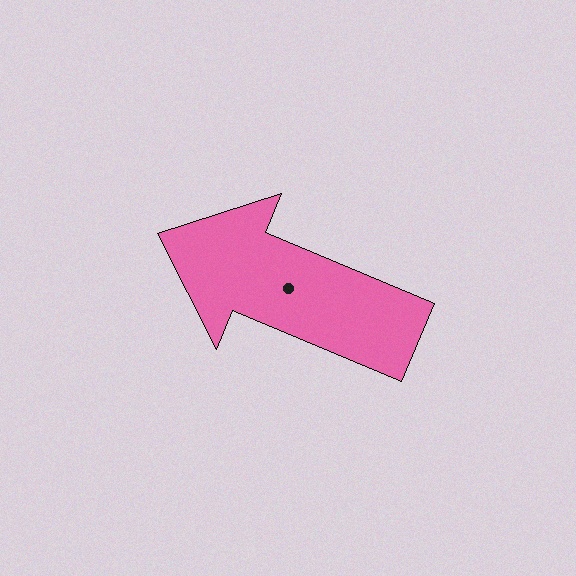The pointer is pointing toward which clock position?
Roughly 10 o'clock.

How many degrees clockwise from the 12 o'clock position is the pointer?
Approximately 293 degrees.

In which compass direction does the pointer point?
Northwest.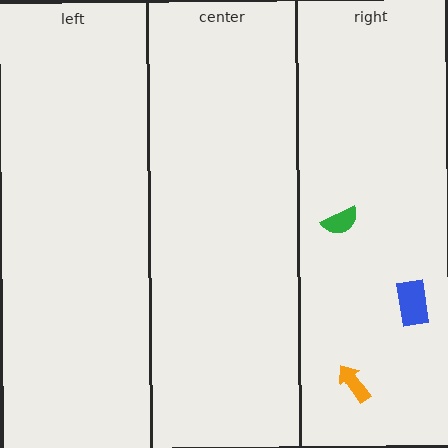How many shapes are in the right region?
3.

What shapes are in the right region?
The green semicircle, the orange arrow, the blue rectangle.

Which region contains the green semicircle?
The right region.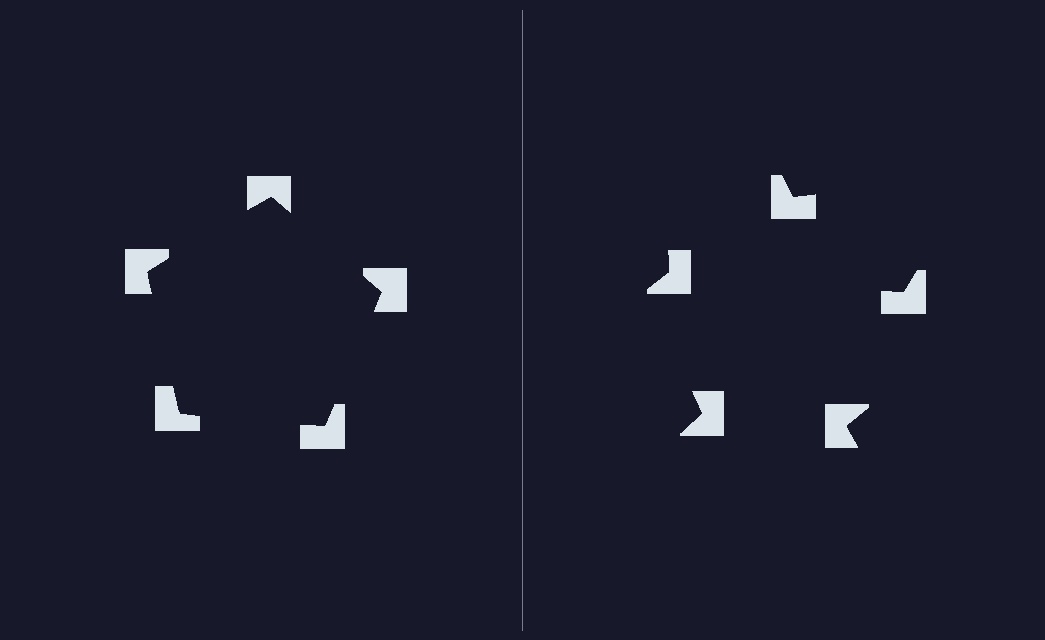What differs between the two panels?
The notched squares are positioned identically on both sides; only the wedge orientations differ. On the left they align to a pentagon; on the right they are misaligned.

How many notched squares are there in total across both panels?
10 — 5 on each side.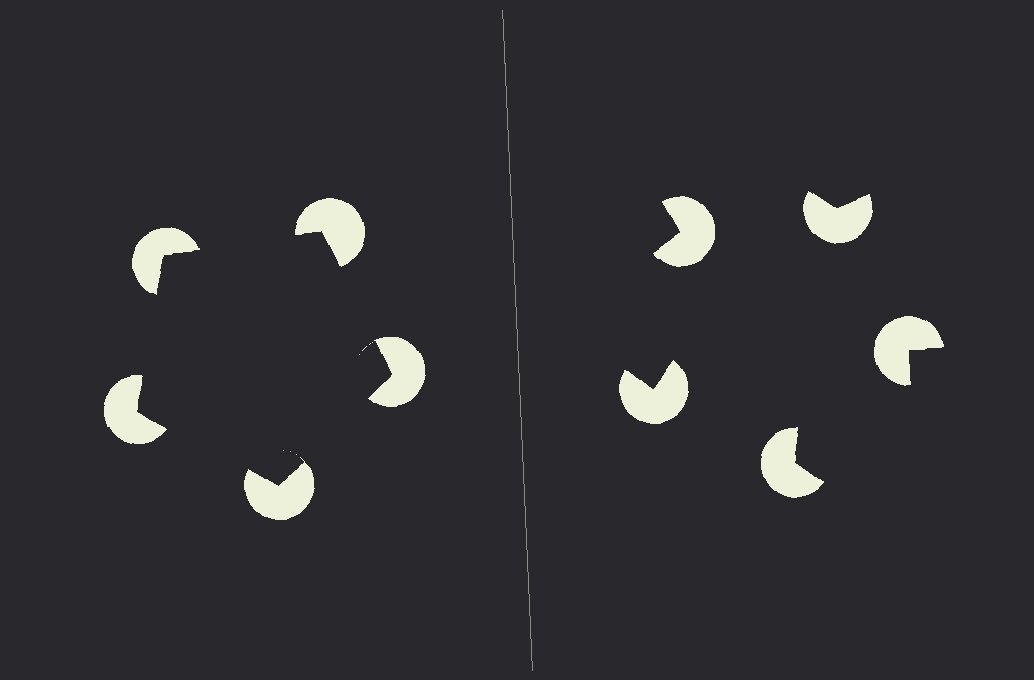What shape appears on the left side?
An illusory pentagon.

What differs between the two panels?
The pac-man discs are positioned identically on both sides; only the wedge orientations differ. On the left they align to a pentagon; on the right they are misaligned.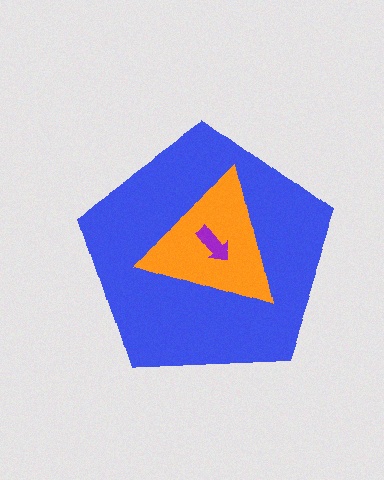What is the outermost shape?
The blue pentagon.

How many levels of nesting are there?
3.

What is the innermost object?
The purple arrow.